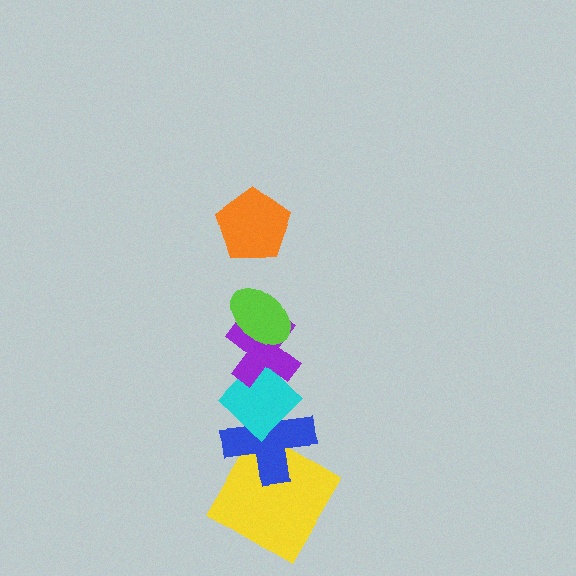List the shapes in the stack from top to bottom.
From top to bottom: the orange pentagon, the lime ellipse, the purple cross, the cyan diamond, the blue cross, the yellow diamond.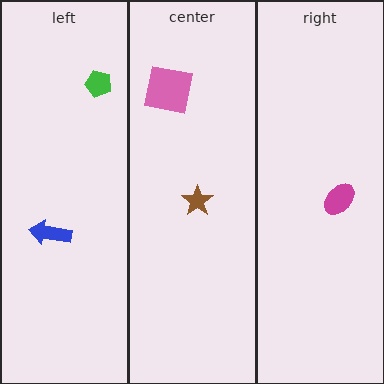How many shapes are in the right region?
1.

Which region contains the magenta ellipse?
The right region.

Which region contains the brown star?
The center region.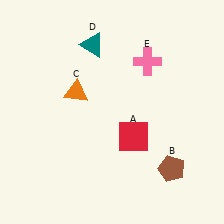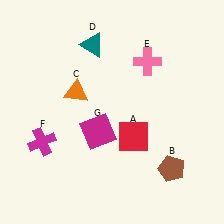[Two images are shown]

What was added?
A magenta cross (F), a magenta square (G) were added in Image 2.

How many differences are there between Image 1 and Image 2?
There are 2 differences between the two images.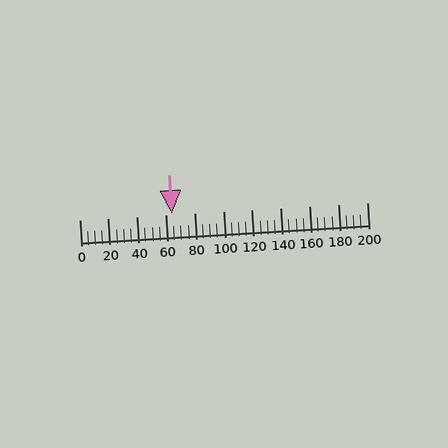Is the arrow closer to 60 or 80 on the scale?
The arrow is closer to 60.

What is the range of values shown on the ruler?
The ruler shows values from 0 to 200.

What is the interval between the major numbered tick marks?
The major tick marks are spaced 20 units apart.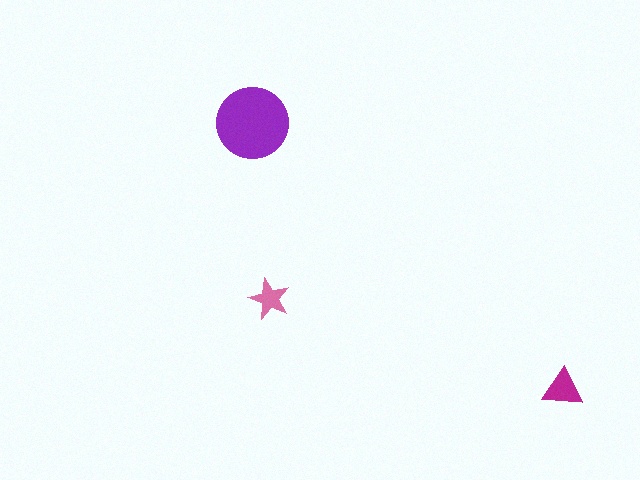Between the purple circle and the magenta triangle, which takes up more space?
The purple circle.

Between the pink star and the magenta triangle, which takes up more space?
The magenta triangle.